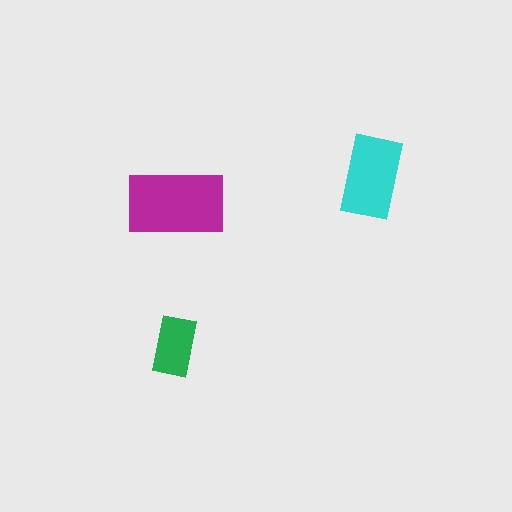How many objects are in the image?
There are 3 objects in the image.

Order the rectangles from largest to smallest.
the magenta one, the cyan one, the green one.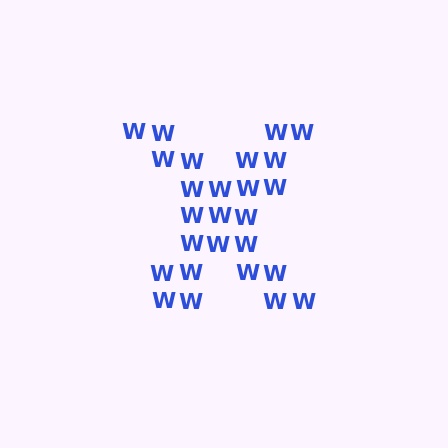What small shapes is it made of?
It is made of small letter W's.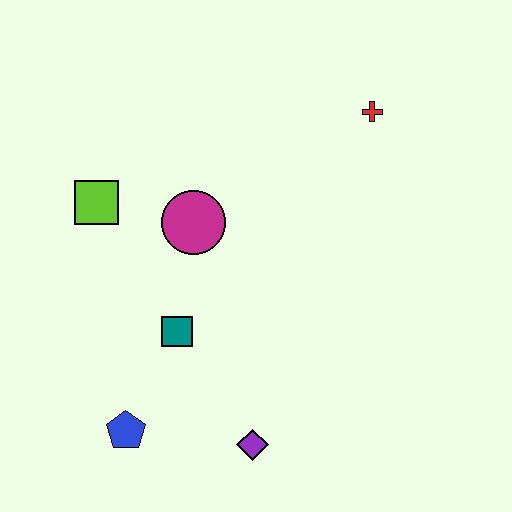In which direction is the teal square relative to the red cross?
The teal square is below the red cross.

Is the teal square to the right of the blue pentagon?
Yes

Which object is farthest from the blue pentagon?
The red cross is farthest from the blue pentagon.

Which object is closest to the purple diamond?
The blue pentagon is closest to the purple diamond.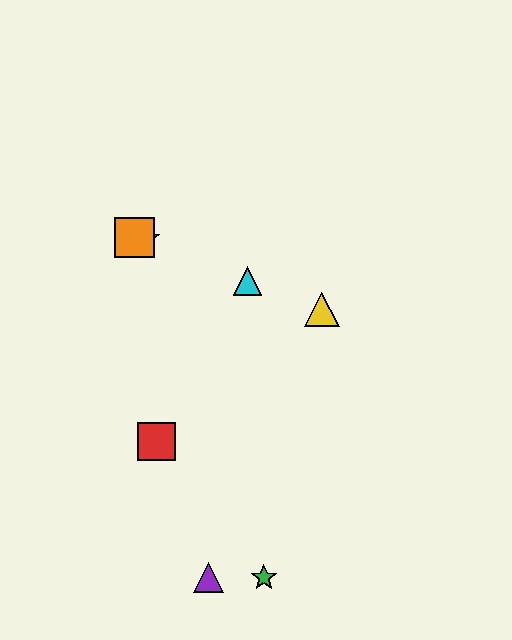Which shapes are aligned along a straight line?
The blue star, the yellow triangle, the orange square, the cyan triangle are aligned along a straight line.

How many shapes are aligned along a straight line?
4 shapes (the blue star, the yellow triangle, the orange square, the cyan triangle) are aligned along a straight line.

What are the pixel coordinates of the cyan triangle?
The cyan triangle is at (248, 281).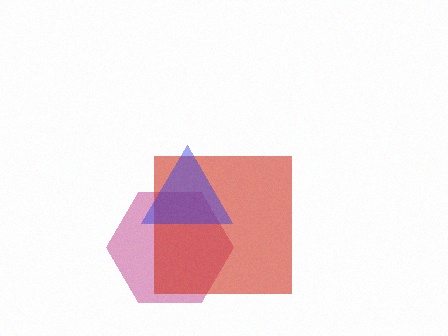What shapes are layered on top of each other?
The layered shapes are: a magenta hexagon, a red square, a blue triangle.